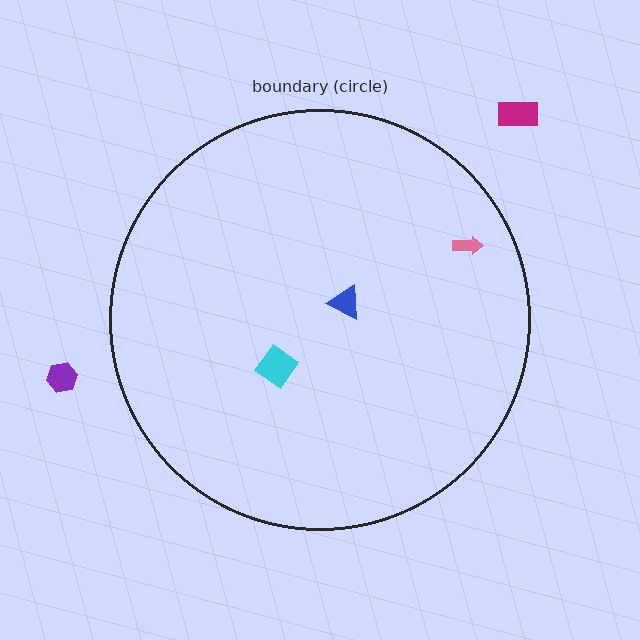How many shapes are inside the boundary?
3 inside, 2 outside.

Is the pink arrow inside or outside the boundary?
Inside.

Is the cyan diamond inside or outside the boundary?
Inside.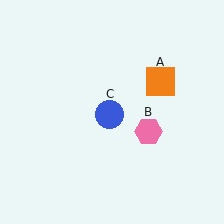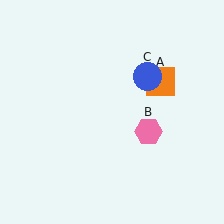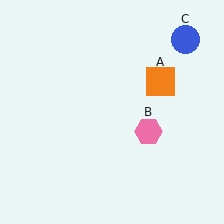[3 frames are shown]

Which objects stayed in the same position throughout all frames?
Orange square (object A) and pink hexagon (object B) remained stationary.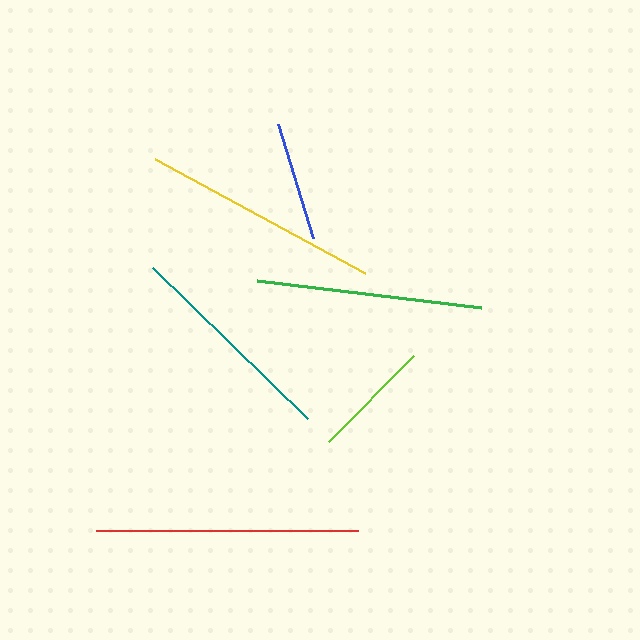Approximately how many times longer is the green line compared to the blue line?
The green line is approximately 1.9 times the length of the blue line.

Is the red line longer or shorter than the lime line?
The red line is longer than the lime line.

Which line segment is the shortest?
The blue line is the shortest at approximately 120 pixels.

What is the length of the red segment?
The red segment is approximately 262 pixels long.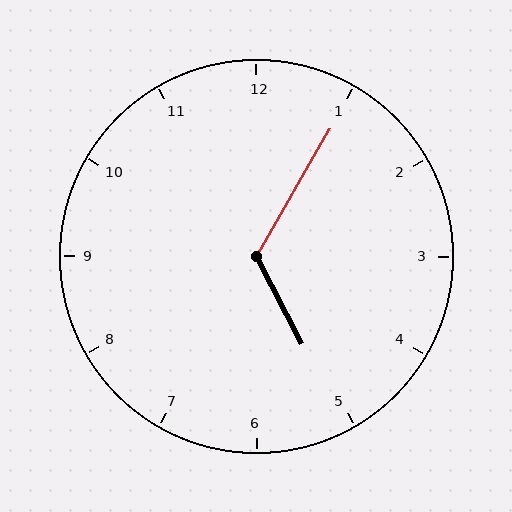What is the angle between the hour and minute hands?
Approximately 122 degrees.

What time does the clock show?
5:05.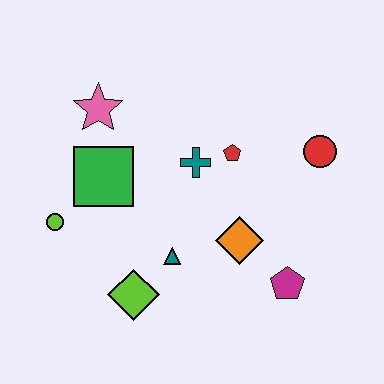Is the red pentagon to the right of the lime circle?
Yes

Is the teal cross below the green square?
No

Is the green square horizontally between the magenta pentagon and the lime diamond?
No